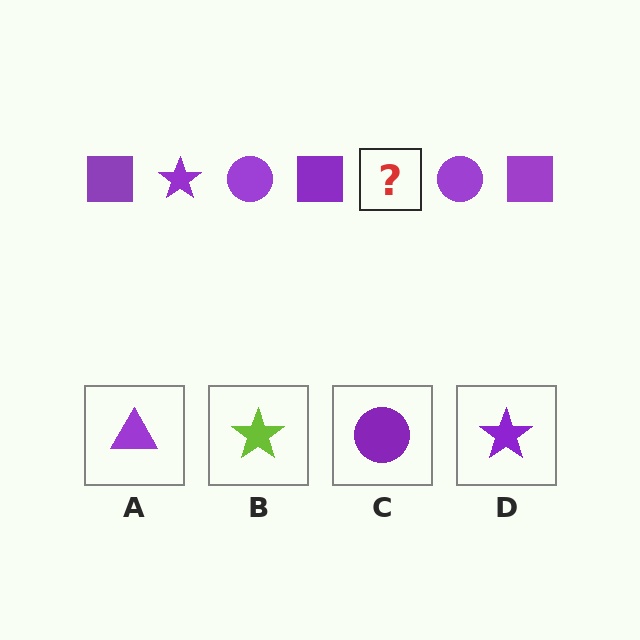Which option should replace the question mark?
Option D.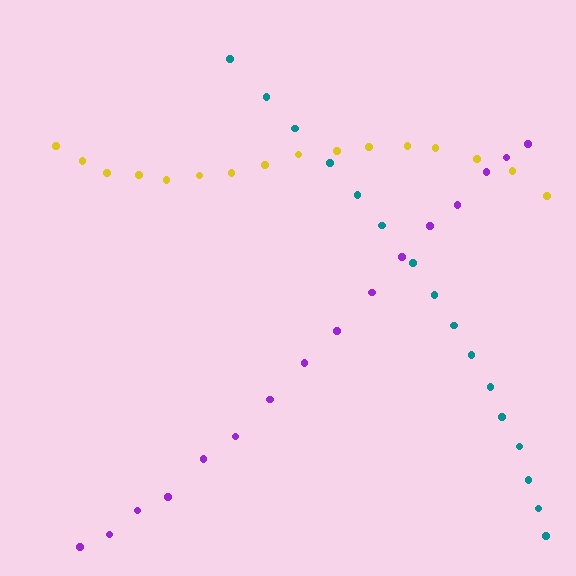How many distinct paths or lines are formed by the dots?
There are 3 distinct paths.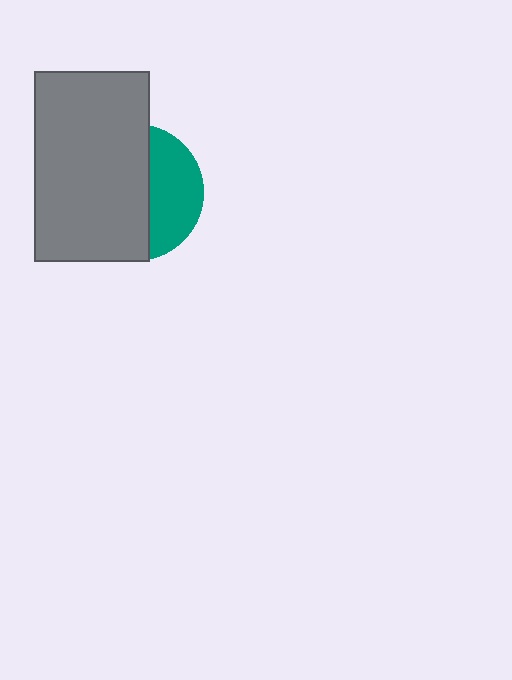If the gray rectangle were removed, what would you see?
You would see the complete teal circle.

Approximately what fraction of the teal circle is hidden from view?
Roughly 63% of the teal circle is hidden behind the gray rectangle.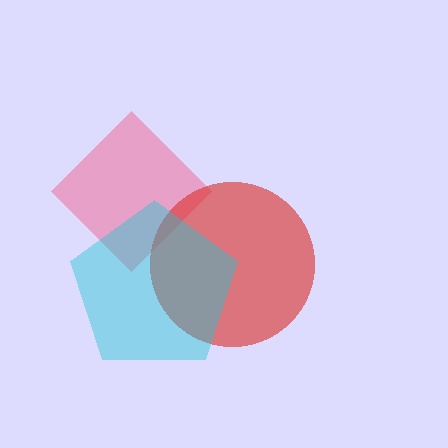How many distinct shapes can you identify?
There are 3 distinct shapes: a pink diamond, a red circle, a cyan pentagon.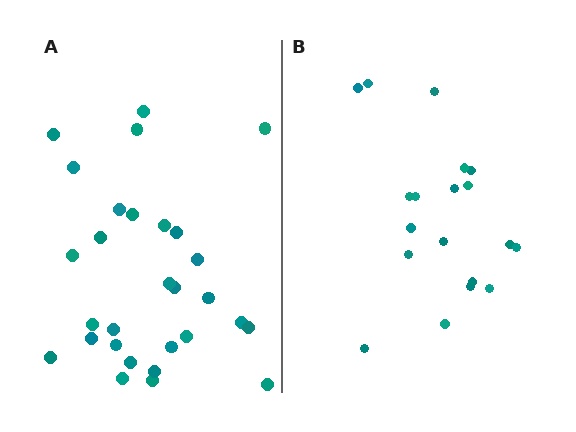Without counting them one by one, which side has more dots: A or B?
Region A (the left region) has more dots.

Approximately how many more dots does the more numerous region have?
Region A has roughly 10 or so more dots than region B.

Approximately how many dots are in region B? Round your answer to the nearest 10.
About 20 dots. (The exact count is 19, which rounds to 20.)